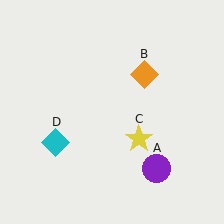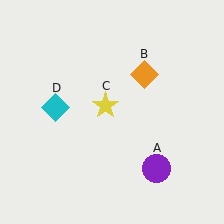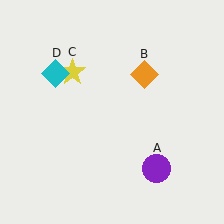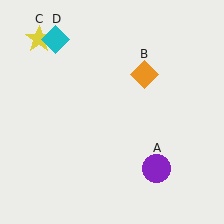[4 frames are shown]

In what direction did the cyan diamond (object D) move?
The cyan diamond (object D) moved up.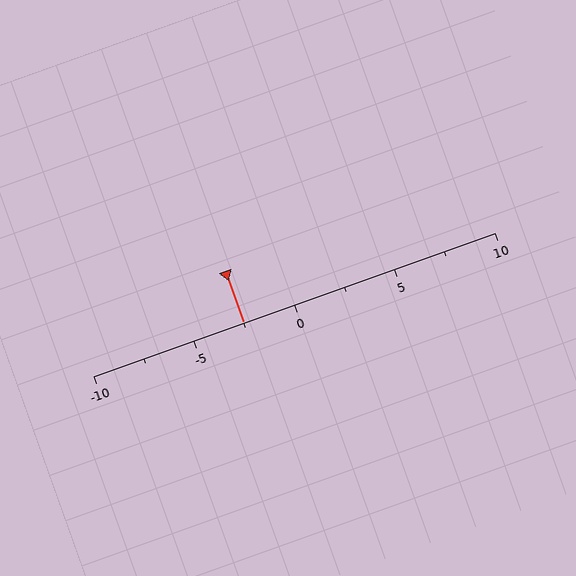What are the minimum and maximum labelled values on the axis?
The axis runs from -10 to 10.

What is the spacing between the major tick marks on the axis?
The major ticks are spaced 5 apart.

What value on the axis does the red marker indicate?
The marker indicates approximately -2.5.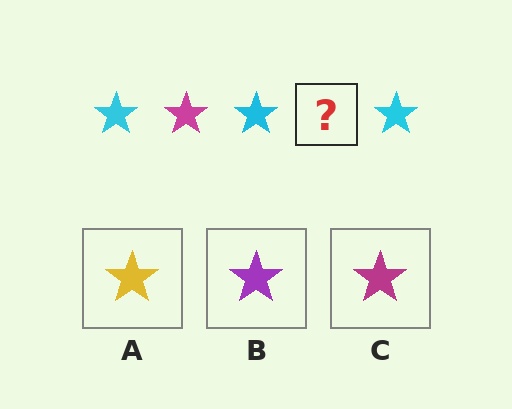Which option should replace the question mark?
Option C.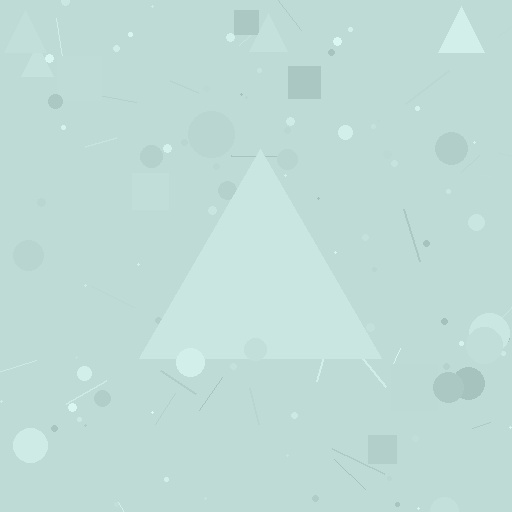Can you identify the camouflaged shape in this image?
The camouflaged shape is a triangle.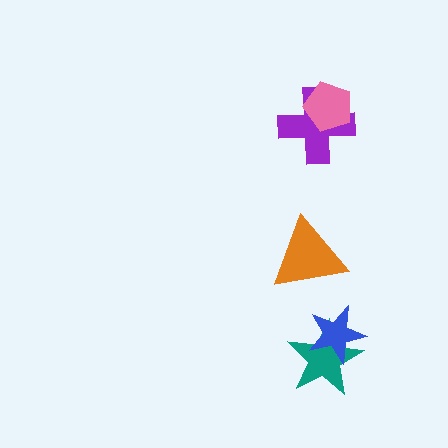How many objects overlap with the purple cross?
1 object overlaps with the purple cross.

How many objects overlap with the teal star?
1 object overlaps with the teal star.